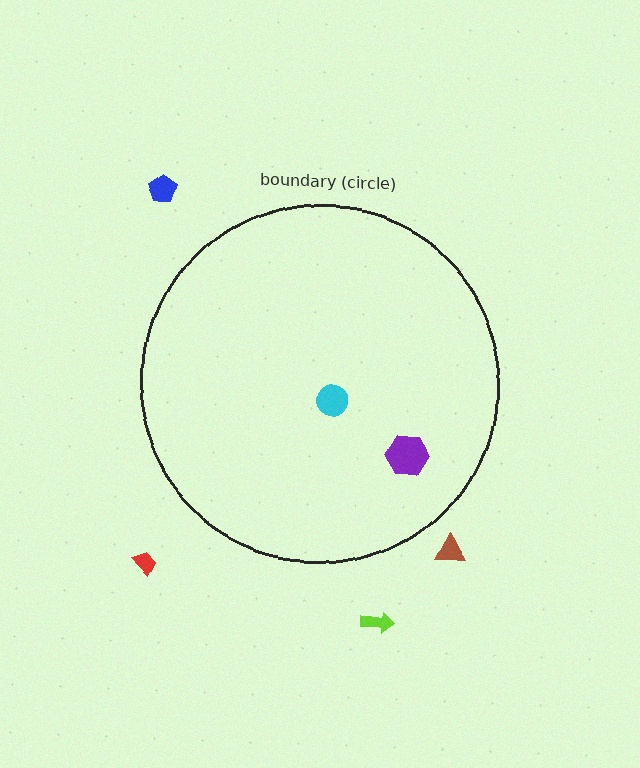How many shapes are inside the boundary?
2 inside, 4 outside.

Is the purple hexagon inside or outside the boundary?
Inside.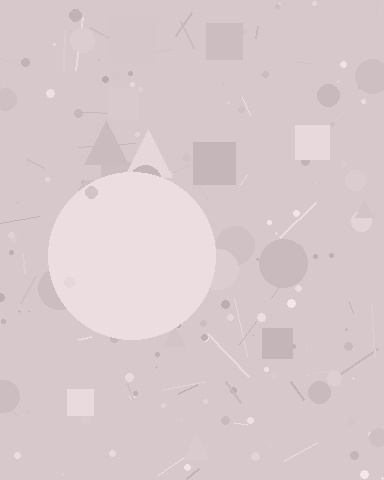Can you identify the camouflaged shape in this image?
The camouflaged shape is a circle.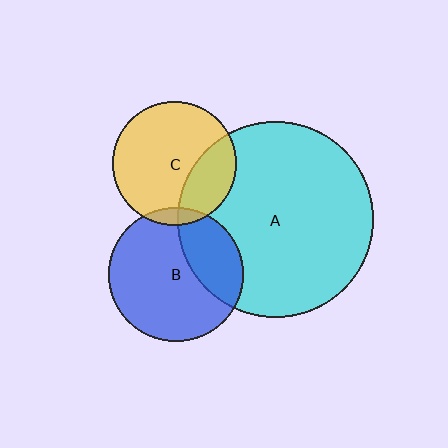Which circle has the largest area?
Circle A (cyan).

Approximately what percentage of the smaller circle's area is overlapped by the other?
Approximately 30%.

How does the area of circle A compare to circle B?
Approximately 2.1 times.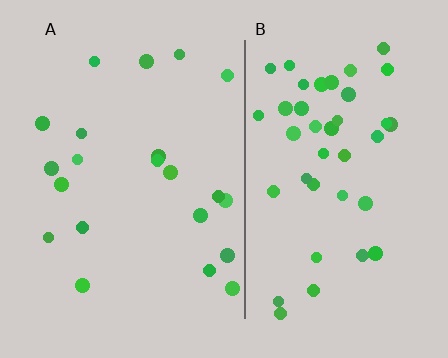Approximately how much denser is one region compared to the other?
Approximately 1.9× — region B over region A.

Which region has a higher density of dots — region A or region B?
B (the right).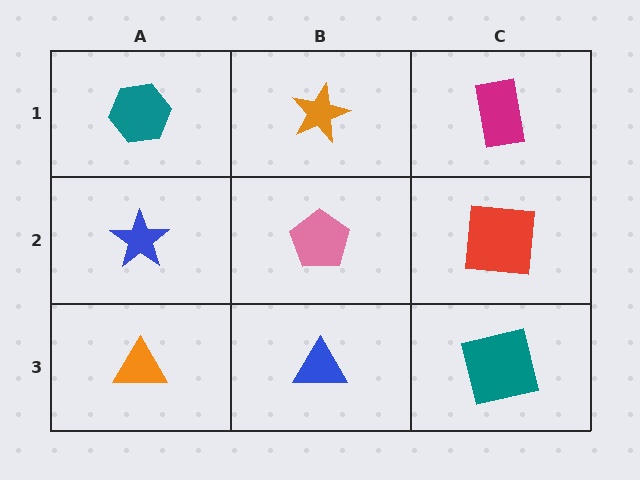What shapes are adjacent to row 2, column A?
A teal hexagon (row 1, column A), an orange triangle (row 3, column A), a pink pentagon (row 2, column B).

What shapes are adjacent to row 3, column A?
A blue star (row 2, column A), a blue triangle (row 3, column B).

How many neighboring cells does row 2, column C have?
3.